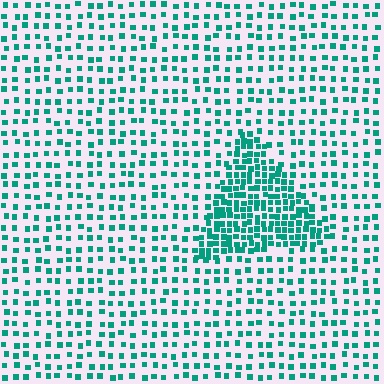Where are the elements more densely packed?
The elements are more densely packed inside the triangle boundary.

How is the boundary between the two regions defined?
The boundary is defined by a change in element density (approximately 2.4x ratio). All elements are the same color, size, and shape.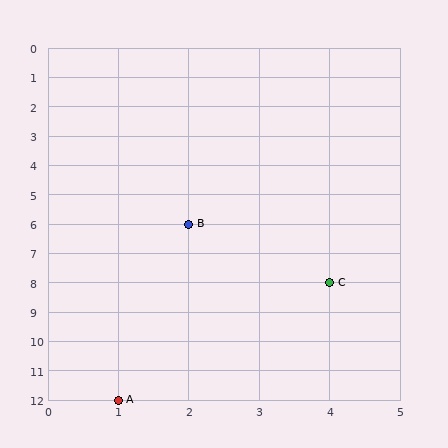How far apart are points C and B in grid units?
Points C and B are 2 columns and 2 rows apart (about 2.8 grid units diagonally).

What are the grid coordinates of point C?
Point C is at grid coordinates (4, 8).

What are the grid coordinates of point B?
Point B is at grid coordinates (2, 6).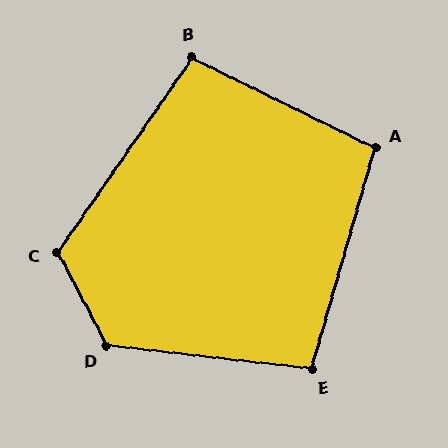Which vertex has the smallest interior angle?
B, at approximately 99 degrees.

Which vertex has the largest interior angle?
D, at approximately 124 degrees.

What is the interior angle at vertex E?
Approximately 100 degrees (obtuse).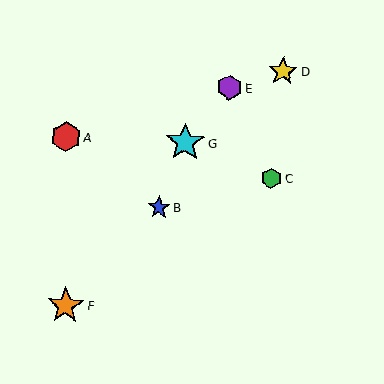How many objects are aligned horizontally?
2 objects (A, G) are aligned horizontally.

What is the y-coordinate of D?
Object D is at y≈71.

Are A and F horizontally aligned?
No, A is at y≈137 and F is at y≈306.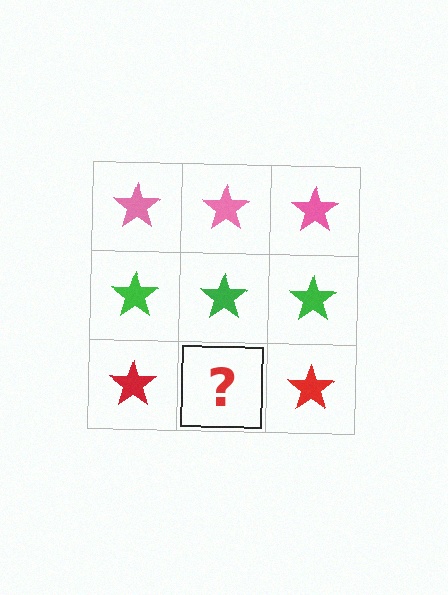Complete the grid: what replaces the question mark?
The question mark should be replaced with a red star.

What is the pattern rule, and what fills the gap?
The rule is that each row has a consistent color. The gap should be filled with a red star.